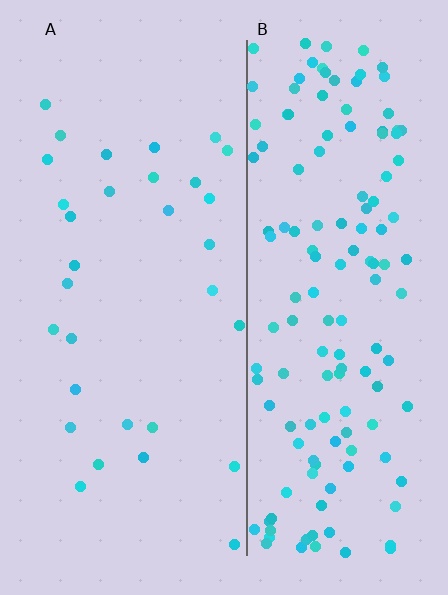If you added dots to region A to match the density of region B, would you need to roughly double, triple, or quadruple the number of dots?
Approximately quadruple.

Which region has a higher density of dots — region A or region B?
B (the right).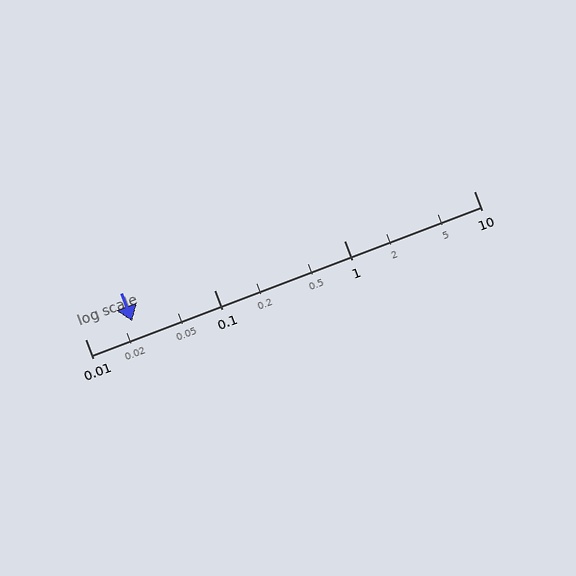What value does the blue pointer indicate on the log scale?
The pointer indicates approximately 0.023.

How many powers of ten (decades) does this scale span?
The scale spans 3 decades, from 0.01 to 10.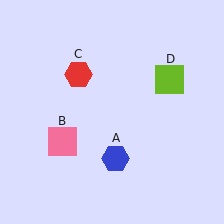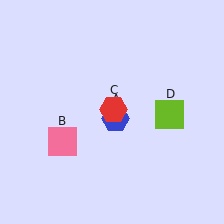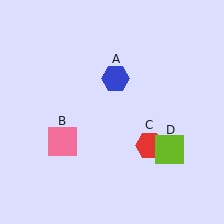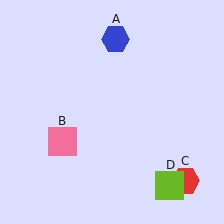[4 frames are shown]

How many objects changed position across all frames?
3 objects changed position: blue hexagon (object A), red hexagon (object C), lime square (object D).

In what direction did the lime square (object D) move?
The lime square (object D) moved down.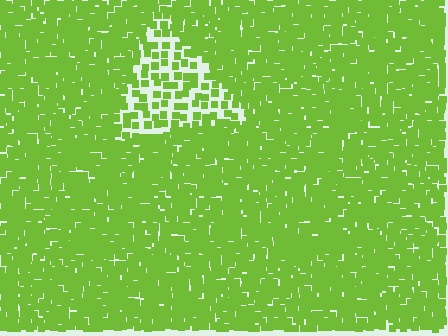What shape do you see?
I see a triangle.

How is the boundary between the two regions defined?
The boundary is defined by a change in element density (approximately 2.5x ratio). All elements are the same color, size, and shape.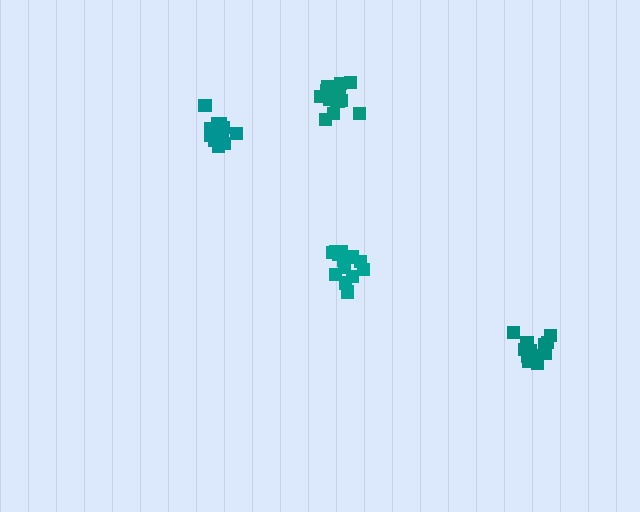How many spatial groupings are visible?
There are 4 spatial groupings.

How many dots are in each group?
Group 1: 14 dots, Group 2: 14 dots, Group 3: 13 dots, Group 4: 13 dots (54 total).